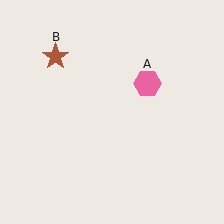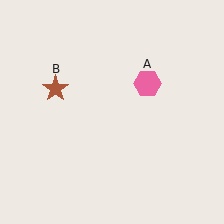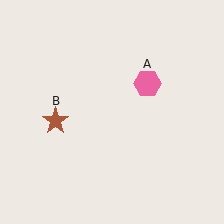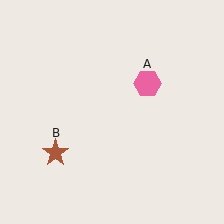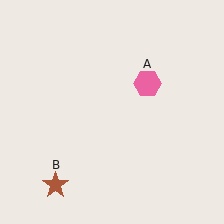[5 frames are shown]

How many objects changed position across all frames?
1 object changed position: brown star (object B).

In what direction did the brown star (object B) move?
The brown star (object B) moved down.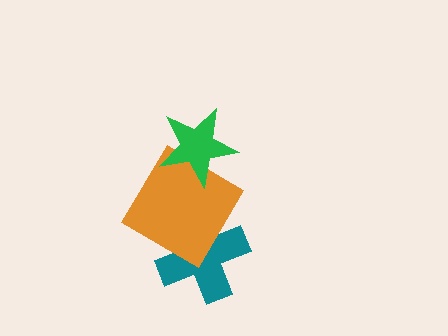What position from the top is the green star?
The green star is 1st from the top.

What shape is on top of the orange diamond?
The green star is on top of the orange diamond.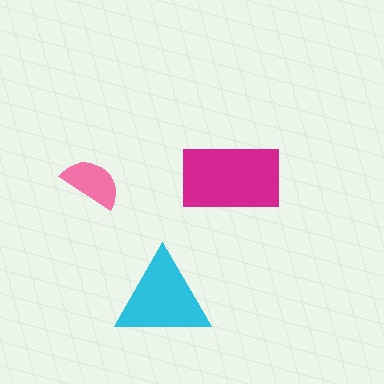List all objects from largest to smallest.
The magenta rectangle, the cyan triangle, the pink semicircle.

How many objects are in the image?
There are 3 objects in the image.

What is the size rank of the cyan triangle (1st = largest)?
2nd.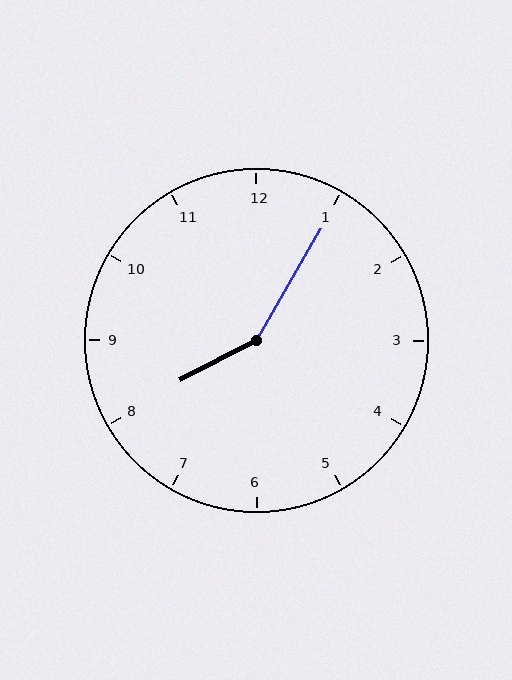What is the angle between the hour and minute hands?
Approximately 148 degrees.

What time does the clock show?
8:05.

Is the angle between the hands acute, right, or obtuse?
It is obtuse.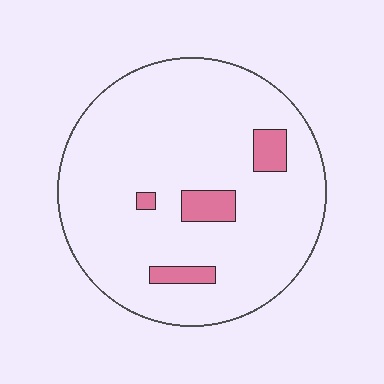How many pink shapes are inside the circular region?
4.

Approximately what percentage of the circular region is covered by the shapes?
Approximately 10%.